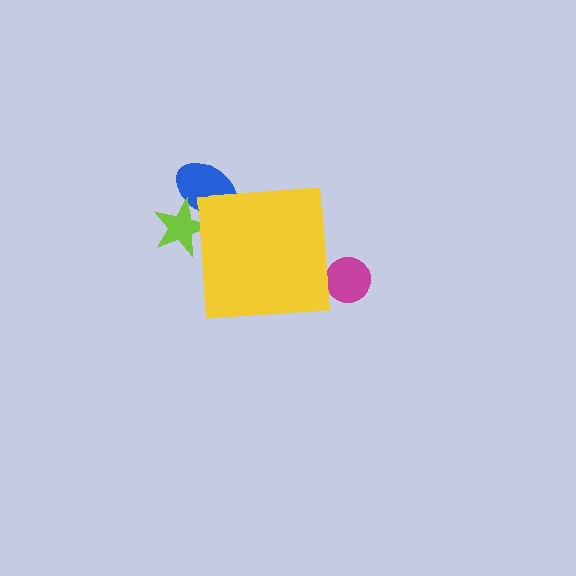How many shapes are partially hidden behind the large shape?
3 shapes are partially hidden.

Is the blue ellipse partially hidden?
Yes, the blue ellipse is partially hidden behind the yellow square.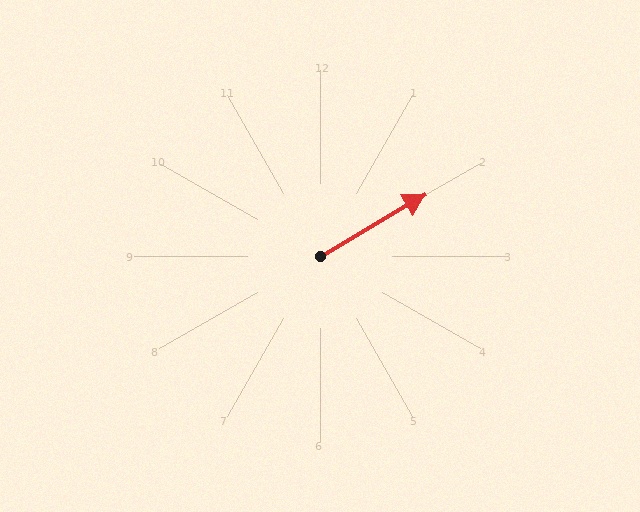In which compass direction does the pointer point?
Northeast.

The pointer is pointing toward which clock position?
Roughly 2 o'clock.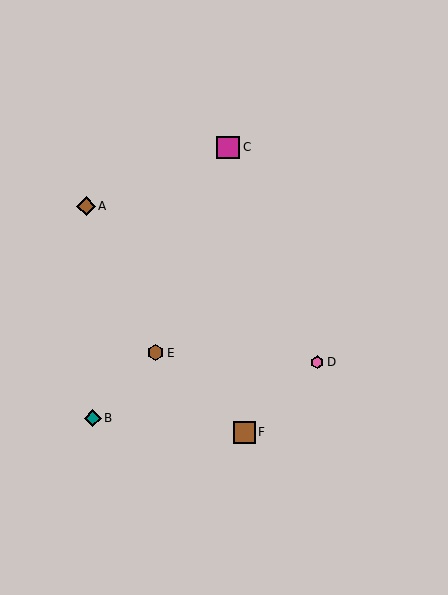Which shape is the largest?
The magenta square (labeled C) is the largest.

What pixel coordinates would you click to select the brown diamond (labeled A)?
Click at (86, 206) to select the brown diamond A.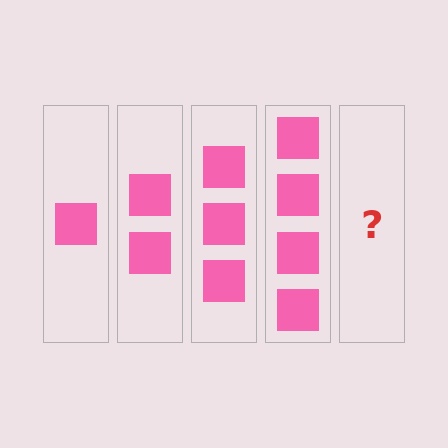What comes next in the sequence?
The next element should be 5 squares.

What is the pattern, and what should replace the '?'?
The pattern is that each step adds one more square. The '?' should be 5 squares.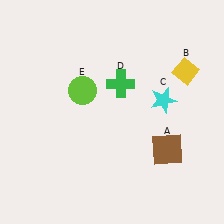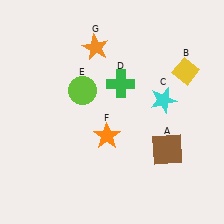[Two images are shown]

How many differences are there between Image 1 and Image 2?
There are 2 differences between the two images.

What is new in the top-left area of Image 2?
An orange star (G) was added in the top-left area of Image 2.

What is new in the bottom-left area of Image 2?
An orange star (F) was added in the bottom-left area of Image 2.